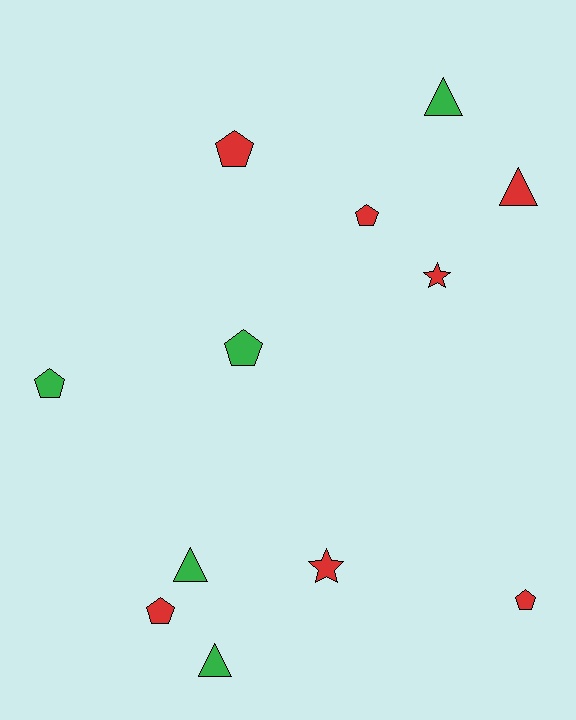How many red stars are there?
There are 2 red stars.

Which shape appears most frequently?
Pentagon, with 6 objects.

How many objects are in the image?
There are 12 objects.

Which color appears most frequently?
Red, with 7 objects.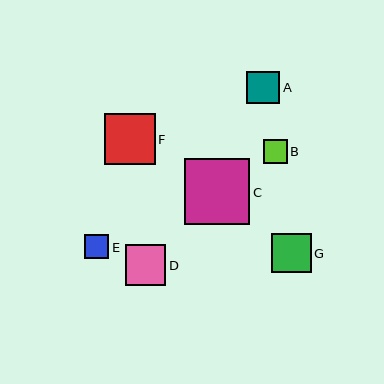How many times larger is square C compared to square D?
Square C is approximately 1.6 times the size of square D.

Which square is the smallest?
Square B is the smallest with a size of approximately 24 pixels.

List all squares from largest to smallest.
From largest to smallest: C, F, D, G, A, E, B.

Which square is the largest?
Square C is the largest with a size of approximately 66 pixels.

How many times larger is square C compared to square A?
Square C is approximately 2.0 times the size of square A.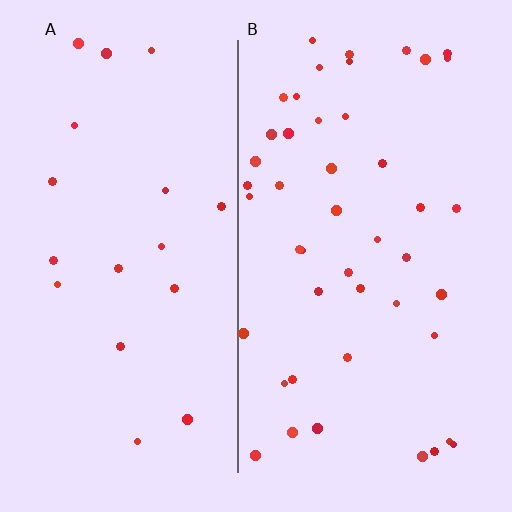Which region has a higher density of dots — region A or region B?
B (the right).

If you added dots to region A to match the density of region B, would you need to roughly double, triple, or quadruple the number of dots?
Approximately double.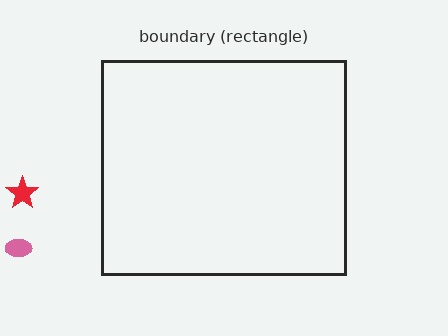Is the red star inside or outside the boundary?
Outside.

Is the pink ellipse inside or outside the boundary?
Outside.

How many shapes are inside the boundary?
0 inside, 2 outside.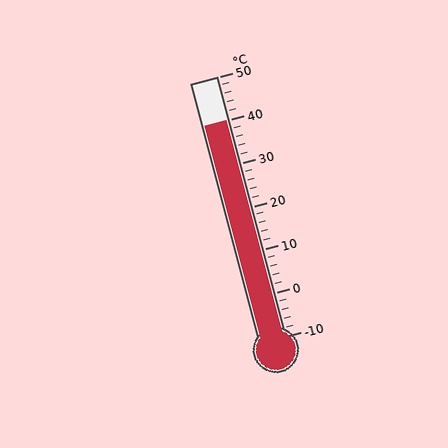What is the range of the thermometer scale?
The thermometer scale ranges from -10°C to 50°C.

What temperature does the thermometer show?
The thermometer shows approximately 40°C.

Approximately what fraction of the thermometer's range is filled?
The thermometer is filled to approximately 85% of its range.